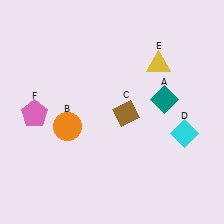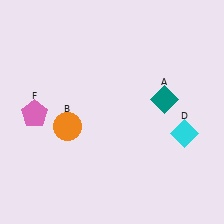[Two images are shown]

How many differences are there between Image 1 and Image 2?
There are 2 differences between the two images.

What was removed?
The yellow triangle (E), the brown diamond (C) were removed in Image 2.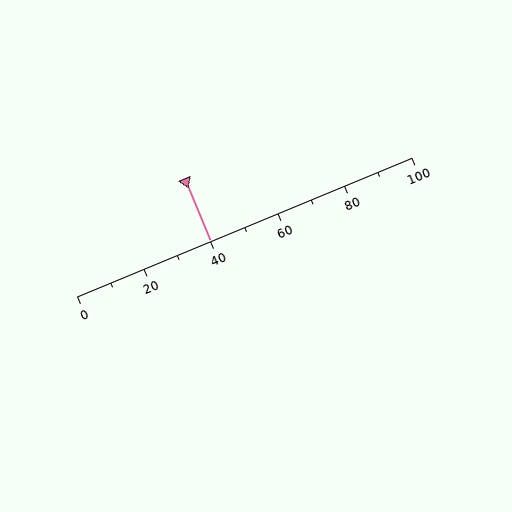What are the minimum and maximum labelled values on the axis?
The axis runs from 0 to 100.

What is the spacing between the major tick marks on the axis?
The major ticks are spaced 20 apart.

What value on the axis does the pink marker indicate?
The marker indicates approximately 40.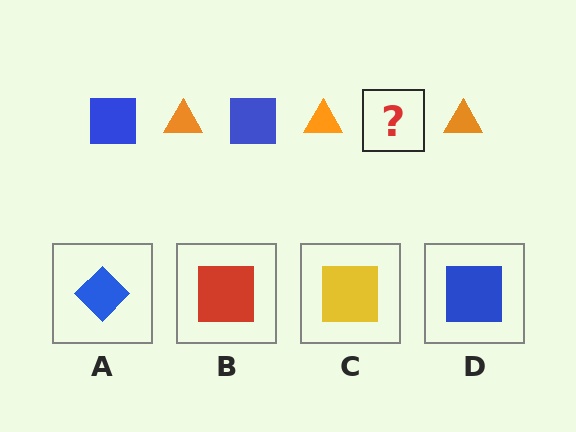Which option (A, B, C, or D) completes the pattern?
D.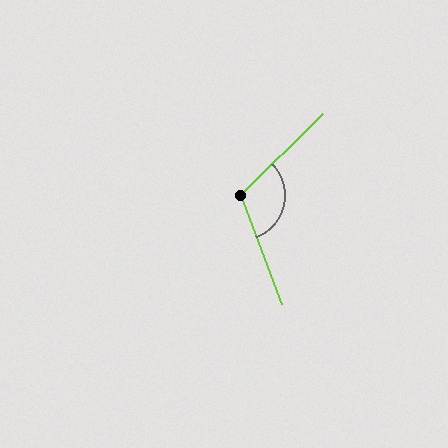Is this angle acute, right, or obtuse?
It is obtuse.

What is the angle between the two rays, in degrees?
Approximately 114 degrees.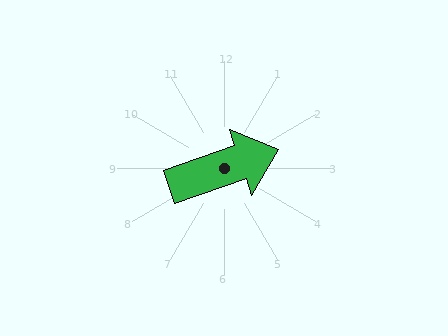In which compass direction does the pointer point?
East.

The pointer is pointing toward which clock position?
Roughly 2 o'clock.